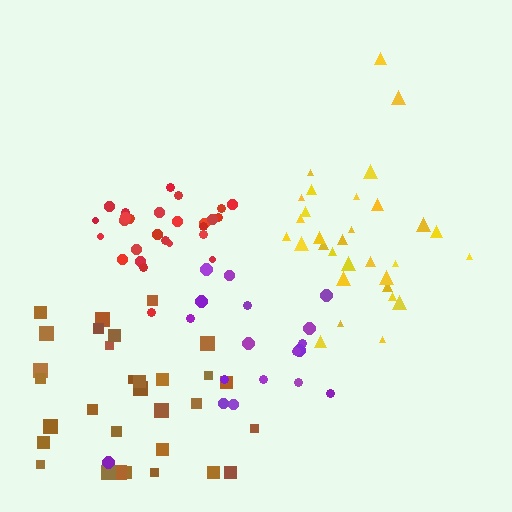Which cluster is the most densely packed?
Red.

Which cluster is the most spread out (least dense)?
Purple.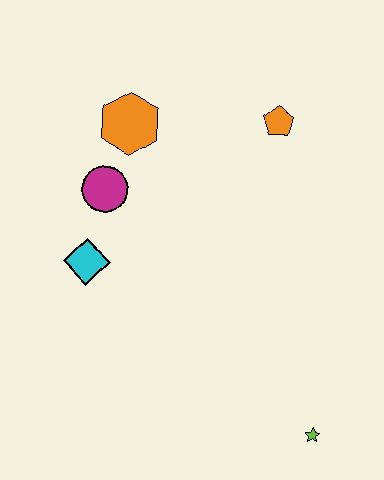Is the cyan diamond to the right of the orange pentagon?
No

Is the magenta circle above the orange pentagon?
No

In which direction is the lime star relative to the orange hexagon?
The lime star is below the orange hexagon.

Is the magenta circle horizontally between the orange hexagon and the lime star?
No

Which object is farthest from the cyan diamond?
The lime star is farthest from the cyan diamond.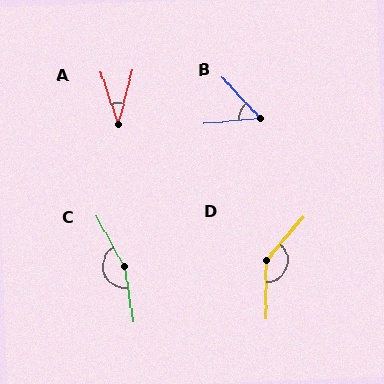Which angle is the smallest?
A, at approximately 33 degrees.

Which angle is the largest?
C, at approximately 160 degrees.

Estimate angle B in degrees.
Approximately 53 degrees.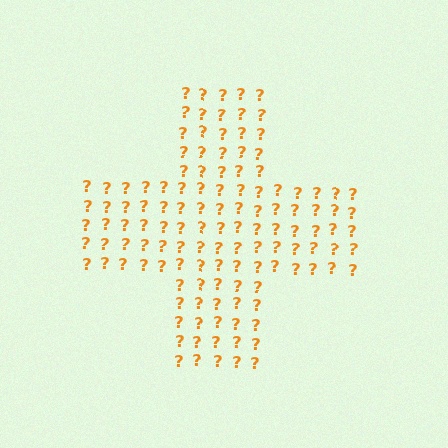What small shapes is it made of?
It is made of small question marks.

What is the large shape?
The large shape is a cross.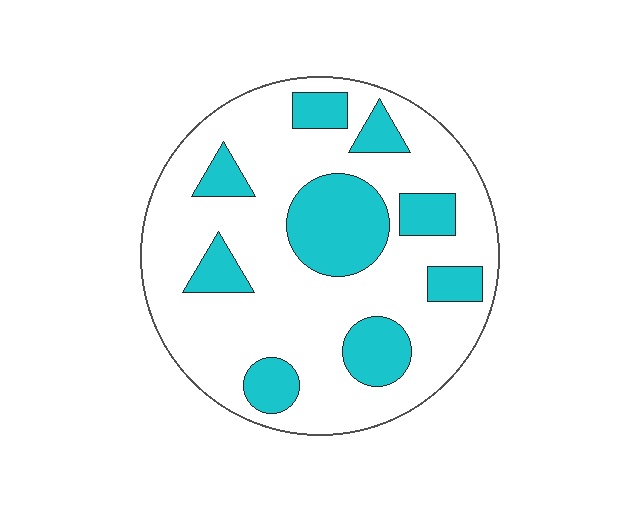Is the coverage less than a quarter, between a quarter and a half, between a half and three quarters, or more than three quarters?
Between a quarter and a half.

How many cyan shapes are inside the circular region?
9.